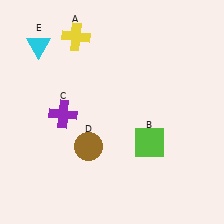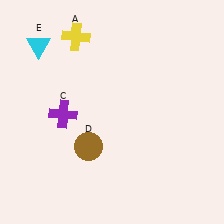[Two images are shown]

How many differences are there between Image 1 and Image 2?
There is 1 difference between the two images.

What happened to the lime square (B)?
The lime square (B) was removed in Image 2. It was in the bottom-right area of Image 1.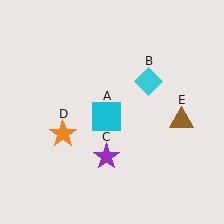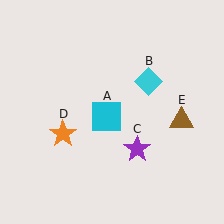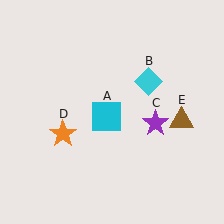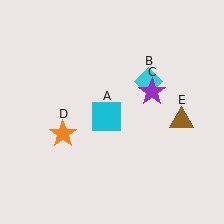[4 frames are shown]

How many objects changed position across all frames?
1 object changed position: purple star (object C).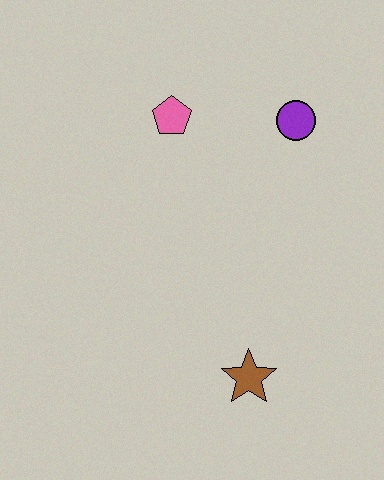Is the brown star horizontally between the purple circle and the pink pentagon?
Yes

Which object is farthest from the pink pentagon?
The brown star is farthest from the pink pentagon.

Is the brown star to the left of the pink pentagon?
No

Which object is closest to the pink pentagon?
The purple circle is closest to the pink pentagon.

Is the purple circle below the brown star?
No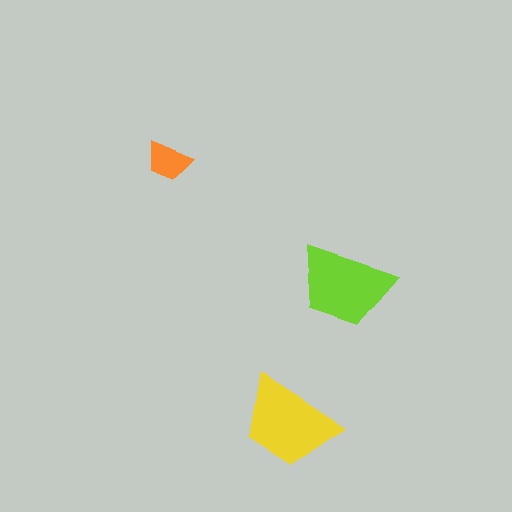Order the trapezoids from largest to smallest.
the yellow one, the lime one, the orange one.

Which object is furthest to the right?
The lime trapezoid is rightmost.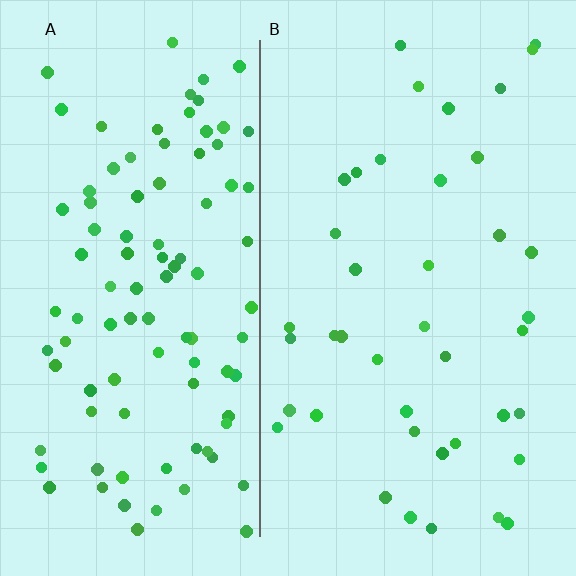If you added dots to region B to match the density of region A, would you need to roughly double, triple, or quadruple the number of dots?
Approximately double.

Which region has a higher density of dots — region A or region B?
A (the left).